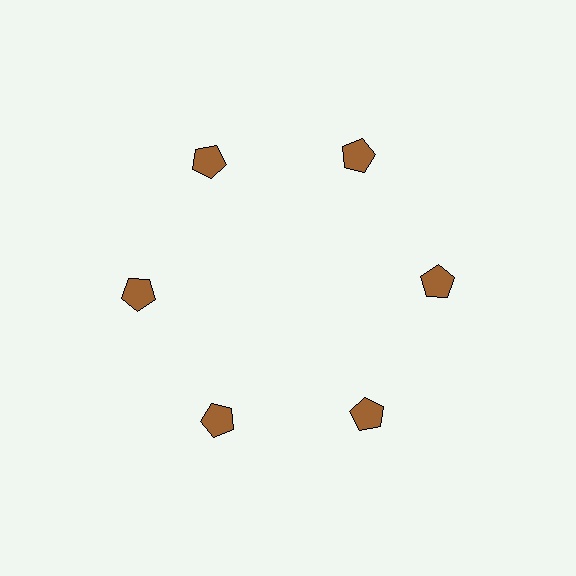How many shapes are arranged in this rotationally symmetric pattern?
There are 6 shapes, arranged in 6 groups of 1.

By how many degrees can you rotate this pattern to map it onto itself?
The pattern maps onto itself every 60 degrees of rotation.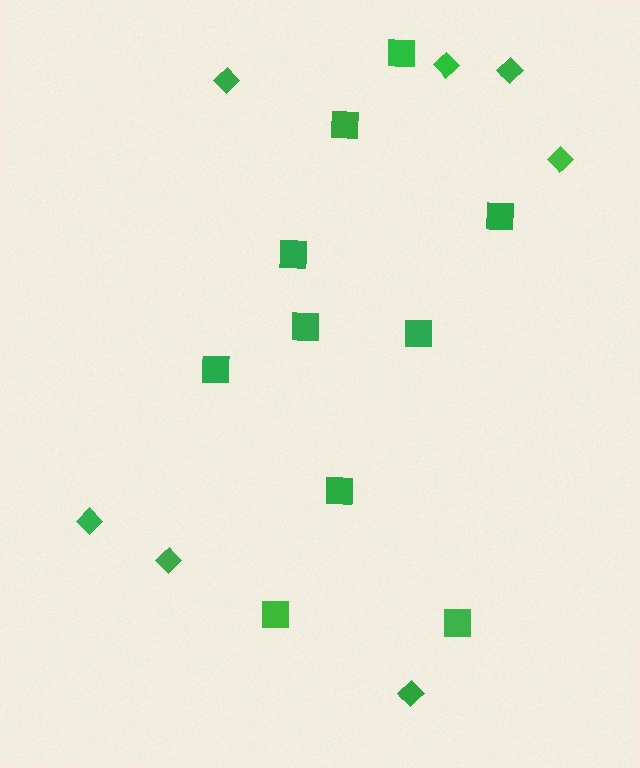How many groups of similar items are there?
There are 2 groups: one group of squares (10) and one group of diamonds (7).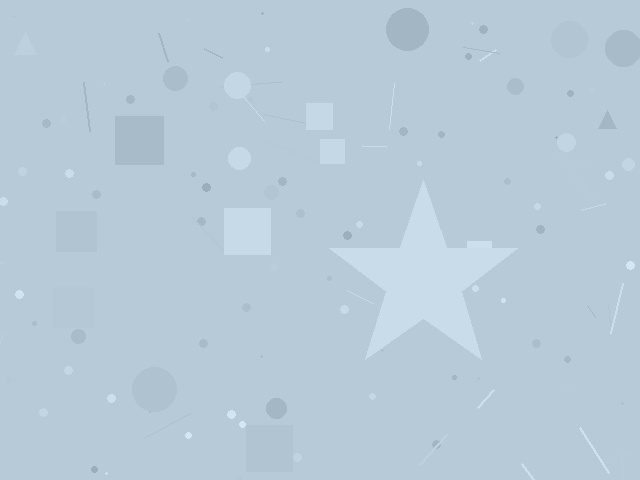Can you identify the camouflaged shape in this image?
The camouflaged shape is a star.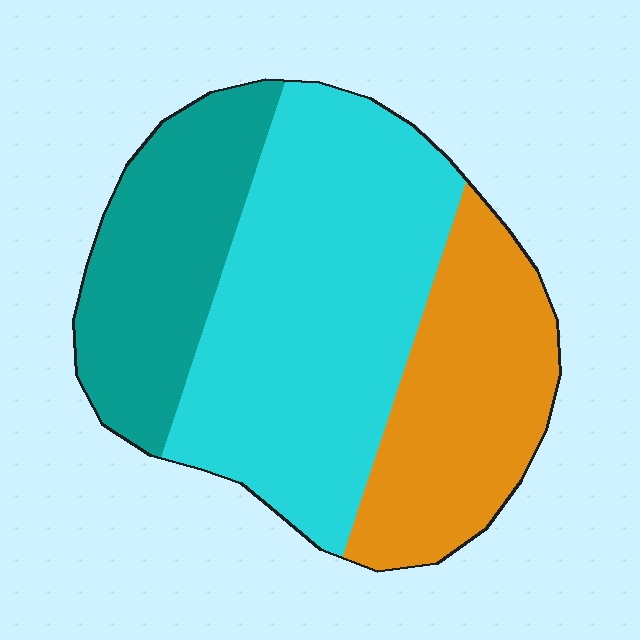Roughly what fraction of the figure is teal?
Teal covers around 25% of the figure.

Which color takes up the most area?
Cyan, at roughly 50%.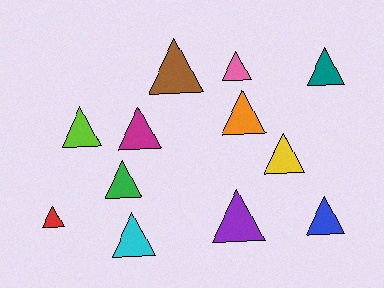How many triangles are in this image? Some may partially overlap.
There are 12 triangles.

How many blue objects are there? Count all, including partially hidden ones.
There is 1 blue object.